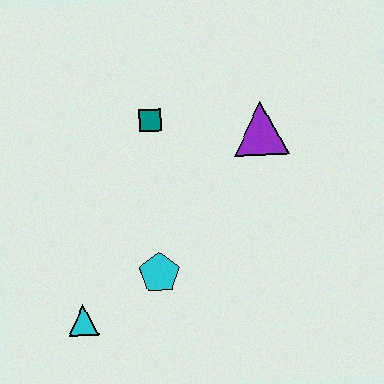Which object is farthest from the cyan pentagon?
The purple triangle is farthest from the cyan pentagon.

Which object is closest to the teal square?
The purple triangle is closest to the teal square.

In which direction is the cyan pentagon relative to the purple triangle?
The cyan pentagon is below the purple triangle.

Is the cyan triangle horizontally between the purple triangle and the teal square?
No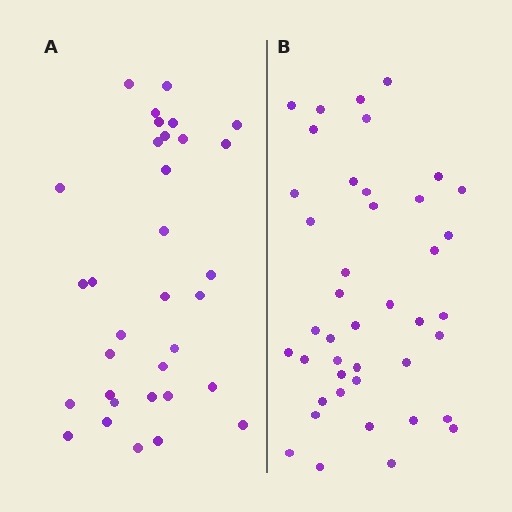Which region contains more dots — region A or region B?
Region B (the right region) has more dots.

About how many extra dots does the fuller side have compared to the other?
Region B has roughly 8 or so more dots than region A.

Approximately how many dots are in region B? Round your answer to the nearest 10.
About 40 dots. (The exact count is 42, which rounds to 40.)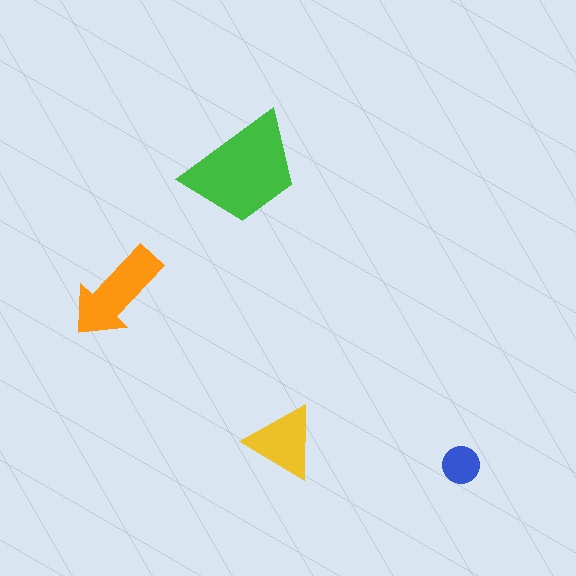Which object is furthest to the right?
The blue circle is rightmost.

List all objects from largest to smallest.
The green trapezoid, the orange arrow, the yellow triangle, the blue circle.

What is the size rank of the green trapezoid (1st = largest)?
1st.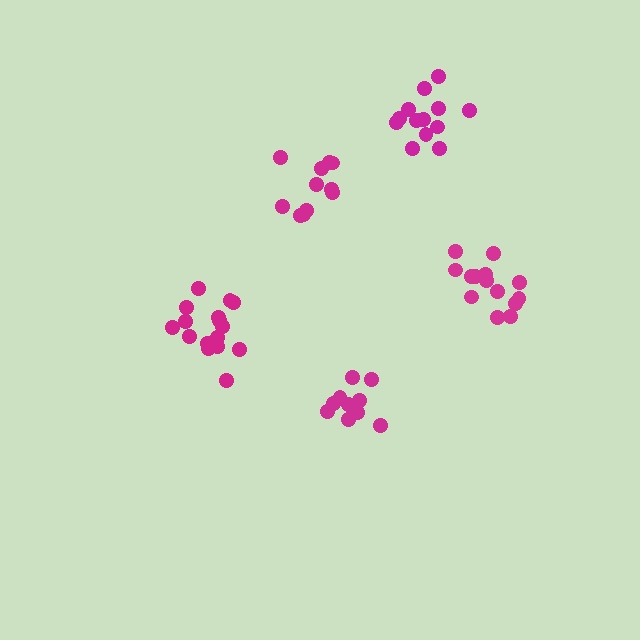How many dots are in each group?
Group 1: 11 dots, Group 2: 10 dots, Group 3: 14 dots, Group 4: 13 dots, Group 5: 16 dots (64 total).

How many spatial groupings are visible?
There are 5 spatial groupings.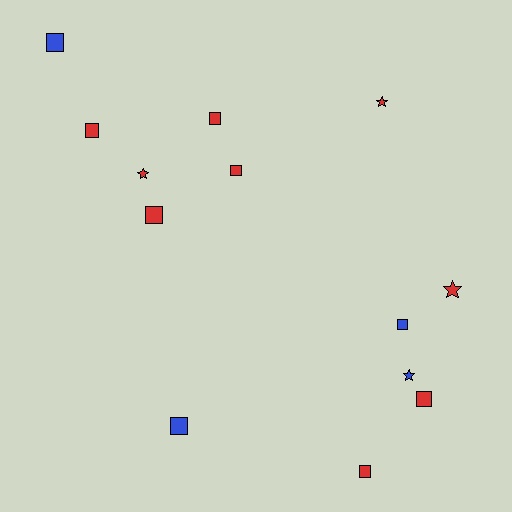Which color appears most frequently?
Red, with 9 objects.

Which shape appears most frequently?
Square, with 9 objects.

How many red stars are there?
There are 3 red stars.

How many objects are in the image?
There are 13 objects.